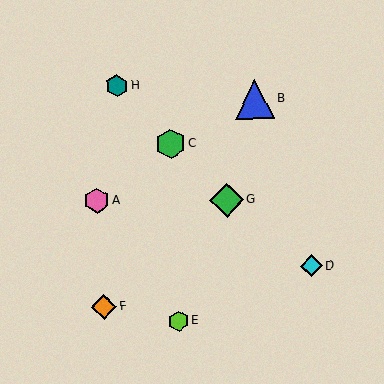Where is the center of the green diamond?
The center of the green diamond is at (227, 200).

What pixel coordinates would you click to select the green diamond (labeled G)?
Click at (227, 200) to select the green diamond G.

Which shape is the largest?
The blue triangle (labeled B) is the largest.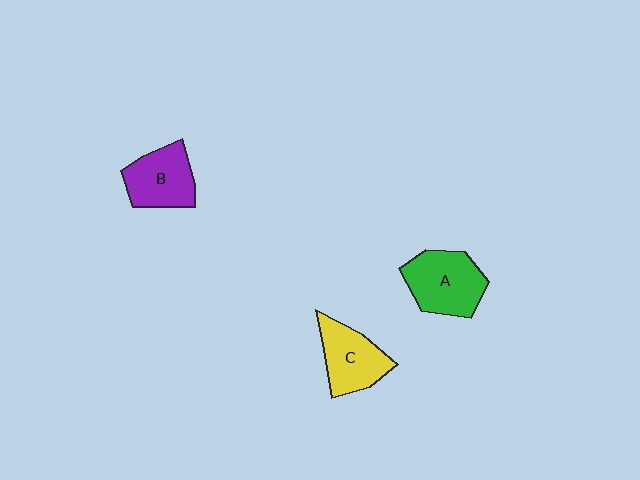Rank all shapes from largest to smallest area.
From largest to smallest: A (green), C (yellow), B (purple).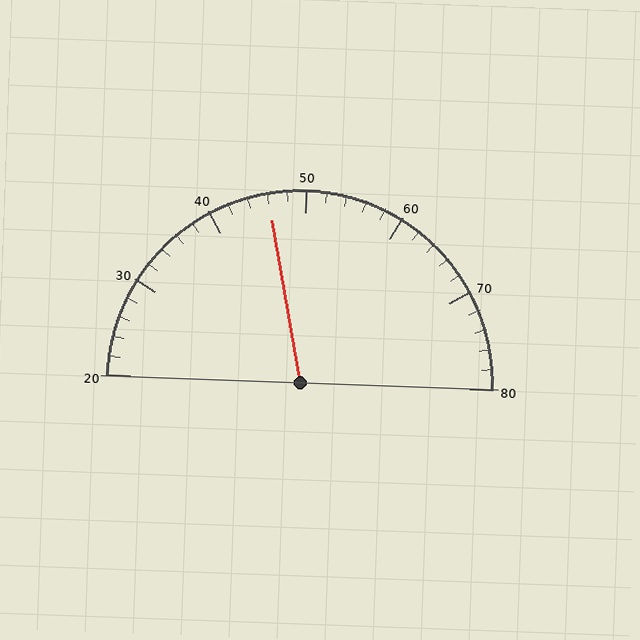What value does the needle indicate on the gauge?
The needle indicates approximately 46.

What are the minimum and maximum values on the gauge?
The gauge ranges from 20 to 80.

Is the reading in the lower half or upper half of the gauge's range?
The reading is in the lower half of the range (20 to 80).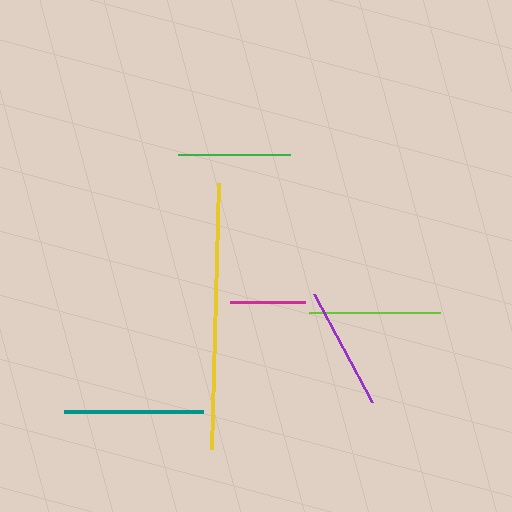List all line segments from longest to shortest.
From longest to shortest: yellow, teal, lime, purple, green, magenta.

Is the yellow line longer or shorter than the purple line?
The yellow line is longer than the purple line.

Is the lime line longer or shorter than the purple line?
The lime line is longer than the purple line.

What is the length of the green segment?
The green segment is approximately 112 pixels long.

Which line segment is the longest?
The yellow line is the longest at approximately 266 pixels.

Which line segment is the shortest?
The magenta line is the shortest at approximately 74 pixels.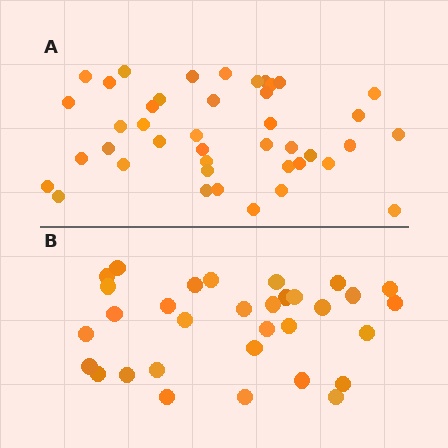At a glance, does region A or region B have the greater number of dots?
Region A (the top region) has more dots.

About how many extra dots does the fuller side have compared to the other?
Region A has roughly 10 or so more dots than region B.